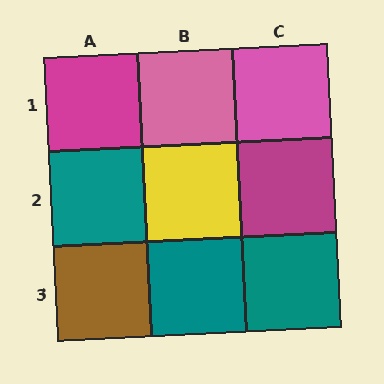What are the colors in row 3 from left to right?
Brown, teal, teal.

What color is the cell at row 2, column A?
Teal.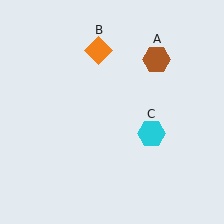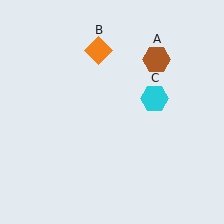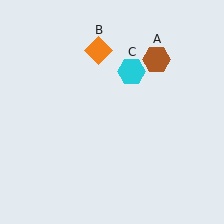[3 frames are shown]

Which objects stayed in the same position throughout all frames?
Brown hexagon (object A) and orange diamond (object B) remained stationary.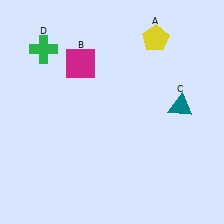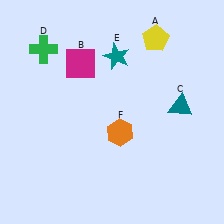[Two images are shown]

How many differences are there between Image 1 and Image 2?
There are 2 differences between the two images.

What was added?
A teal star (E), an orange hexagon (F) were added in Image 2.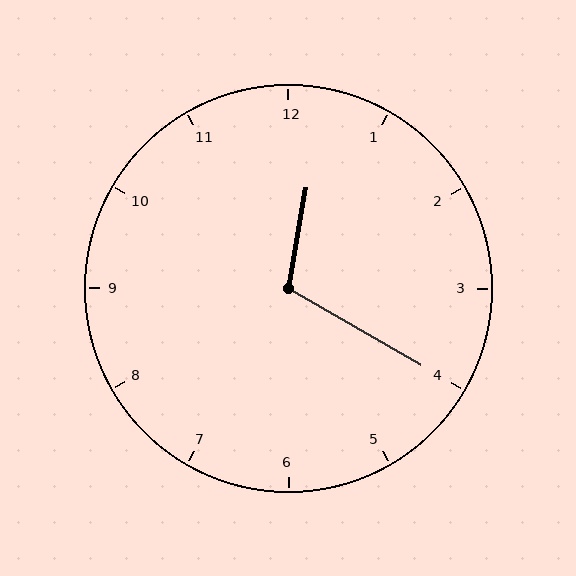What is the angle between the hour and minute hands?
Approximately 110 degrees.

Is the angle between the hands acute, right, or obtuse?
It is obtuse.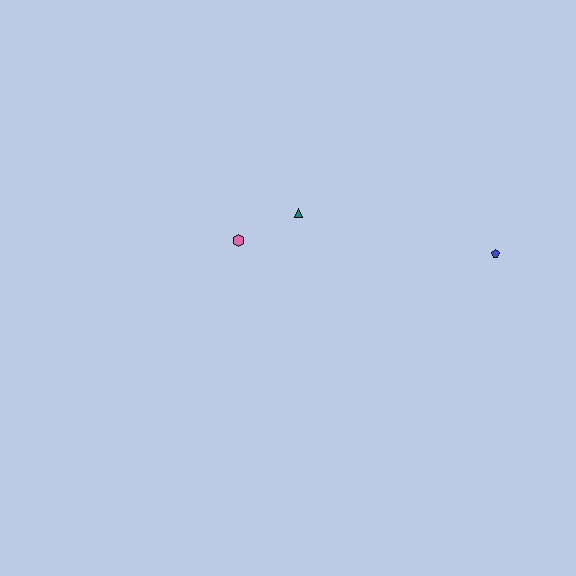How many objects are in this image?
There are 3 objects.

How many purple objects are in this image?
There are no purple objects.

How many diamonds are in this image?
There are no diamonds.